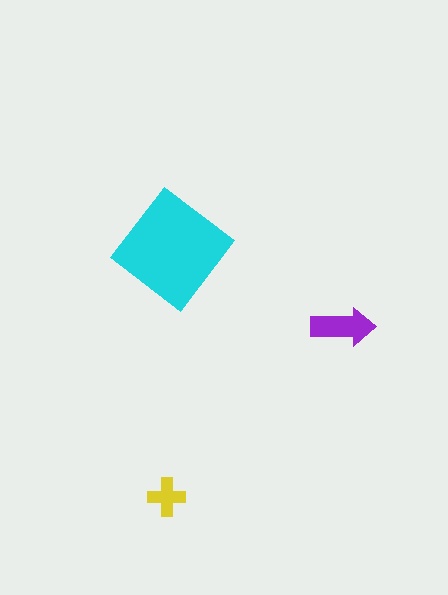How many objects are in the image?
There are 3 objects in the image.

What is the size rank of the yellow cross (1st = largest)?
3rd.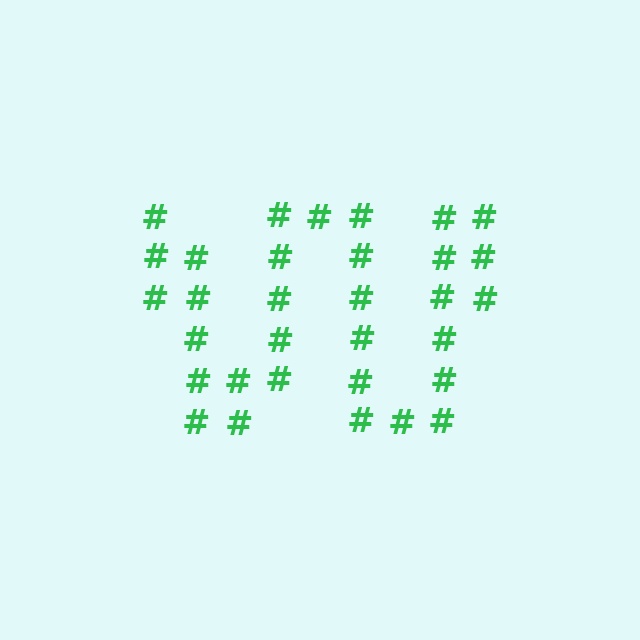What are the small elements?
The small elements are hash symbols.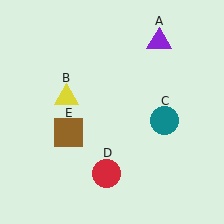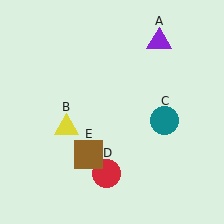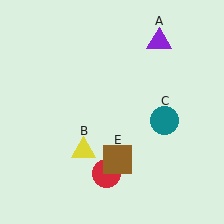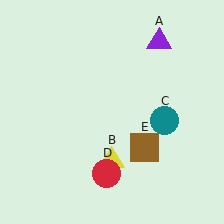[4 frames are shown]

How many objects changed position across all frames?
2 objects changed position: yellow triangle (object B), brown square (object E).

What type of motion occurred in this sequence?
The yellow triangle (object B), brown square (object E) rotated counterclockwise around the center of the scene.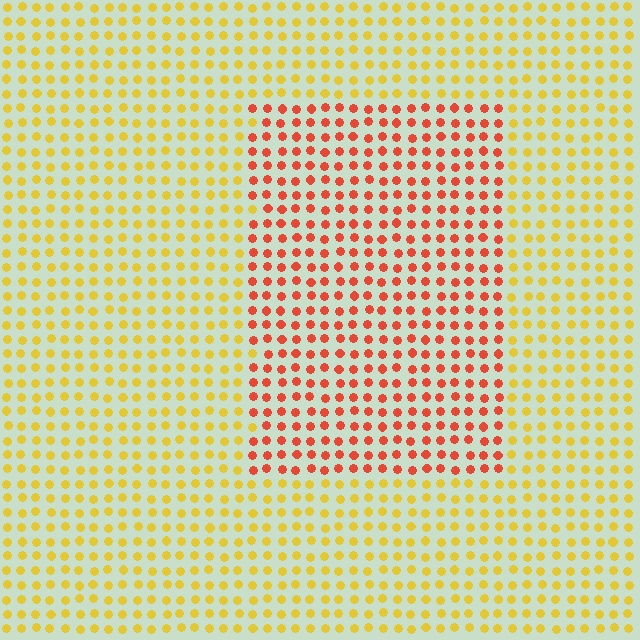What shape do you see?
I see a rectangle.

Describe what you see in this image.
The image is filled with small yellow elements in a uniform arrangement. A rectangle-shaped region is visible where the elements are tinted to a slightly different hue, forming a subtle color boundary.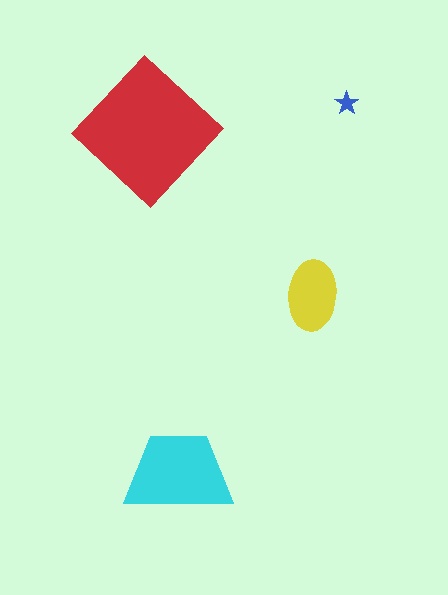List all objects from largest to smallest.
The red diamond, the cyan trapezoid, the yellow ellipse, the blue star.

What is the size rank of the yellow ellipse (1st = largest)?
3rd.